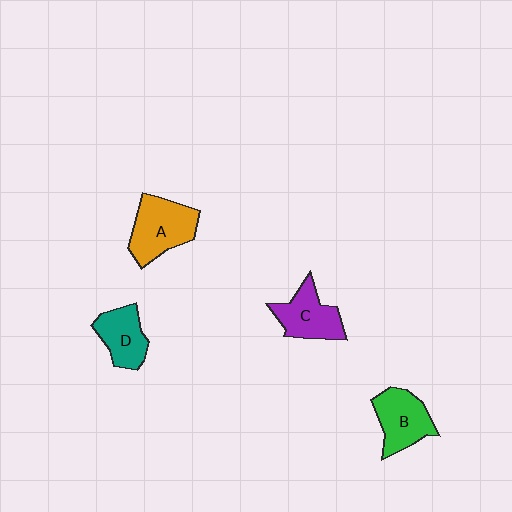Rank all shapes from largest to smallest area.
From largest to smallest: A (orange), B (green), C (purple), D (teal).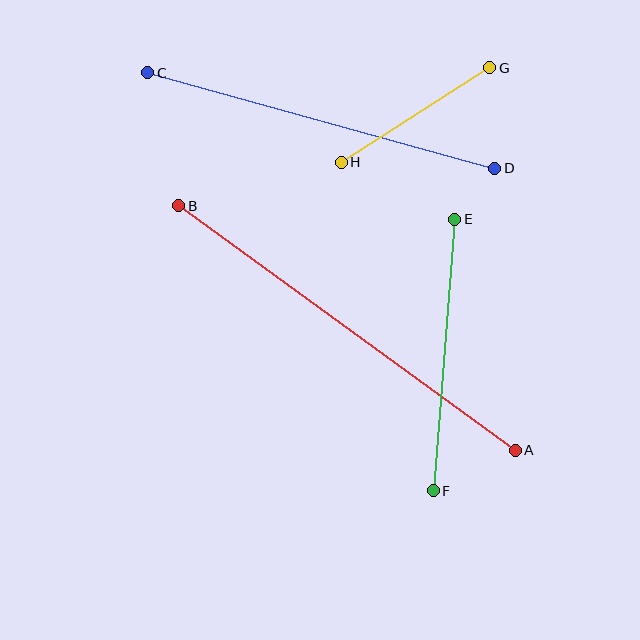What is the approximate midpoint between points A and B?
The midpoint is at approximately (347, 328) pixels.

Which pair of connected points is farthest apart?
Points A and B are farthest apart.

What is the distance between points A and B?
The distance is approximately 416 pixels.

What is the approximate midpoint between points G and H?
The midpoint is at approximately (416, 115) pixels.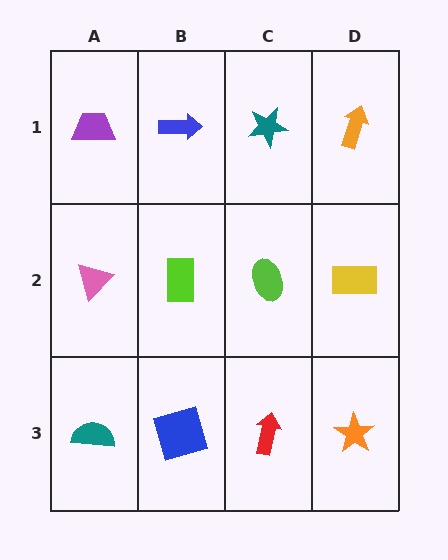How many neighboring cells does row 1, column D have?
2.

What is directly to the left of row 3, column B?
A teal semicircle.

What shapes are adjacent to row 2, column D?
An orange arrow (row 1, column D), an orange star (row 3, column D), a lime ellipse (row 2, column C).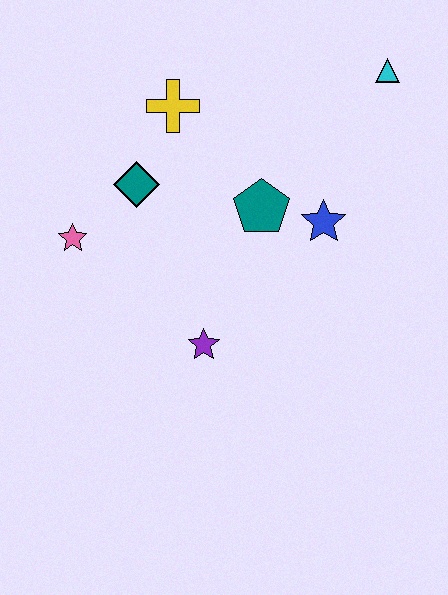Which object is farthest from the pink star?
The cyan triangle is farthest from the pink star.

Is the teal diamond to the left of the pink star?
No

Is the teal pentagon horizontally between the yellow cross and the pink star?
No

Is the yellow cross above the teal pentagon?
Yes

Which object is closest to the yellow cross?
The teal diamond is closest to the yellow cross.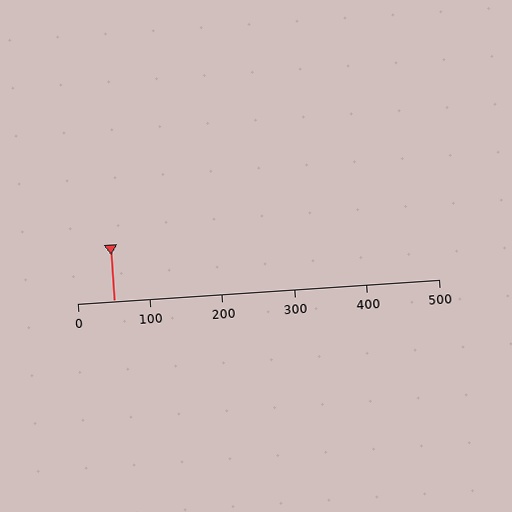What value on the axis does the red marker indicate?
The marker indicates approximately 50.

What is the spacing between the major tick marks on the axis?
The major ticks are spaced 100 apart.